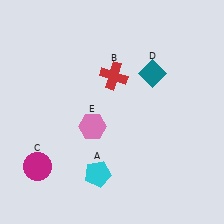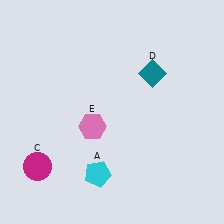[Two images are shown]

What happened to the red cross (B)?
The red cross (B) was removed in Image 2. It was in the top-right area of Image 1.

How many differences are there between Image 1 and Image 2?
There is 1 difference between the two images.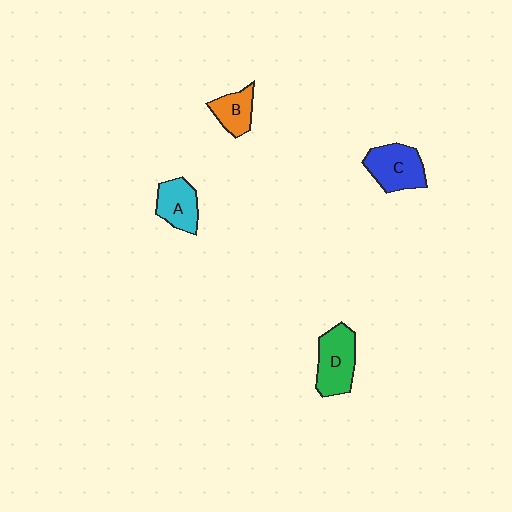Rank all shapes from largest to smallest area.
From largest to smallest: D (green), C (blue), A (cyan), B (orange).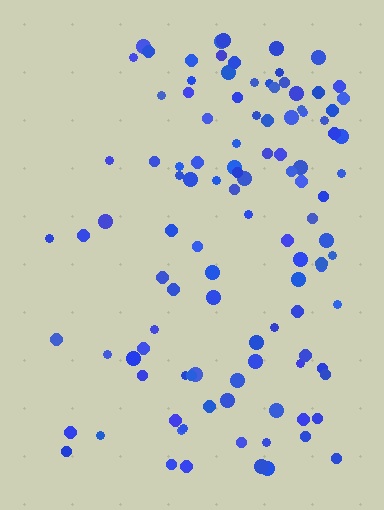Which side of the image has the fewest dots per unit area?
The left.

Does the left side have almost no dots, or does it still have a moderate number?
Still a moderate number, just noticeably fewer than the right.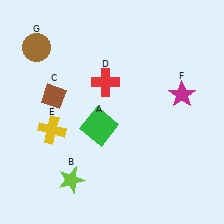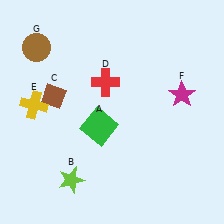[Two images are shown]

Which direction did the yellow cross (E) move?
The yellow cross (E) moved up.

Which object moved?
The yellow cross (E) moved up.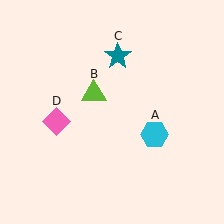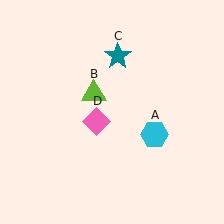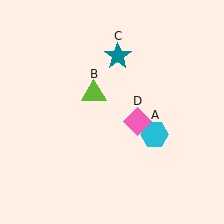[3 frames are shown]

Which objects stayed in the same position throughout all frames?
Cyan hexagon (object A) and lime triangle (object B) and teal star (object C) remained stationary.